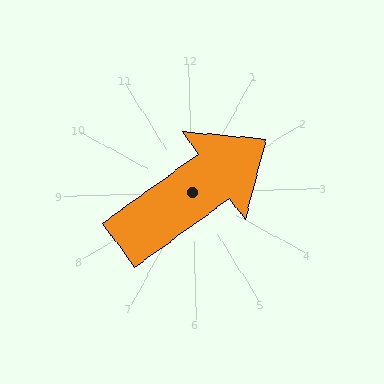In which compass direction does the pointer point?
Northeast.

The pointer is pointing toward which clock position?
Roughly 2 o'clock.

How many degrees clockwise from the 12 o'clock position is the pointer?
Approximately 56 degrees.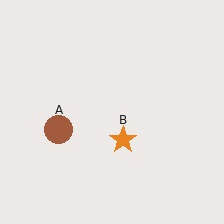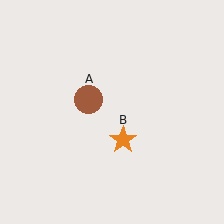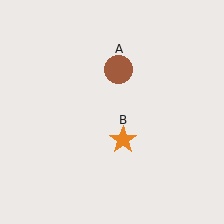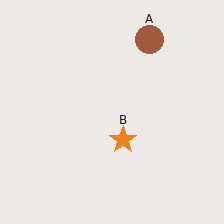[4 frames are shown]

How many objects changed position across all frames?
1 object changed position: brown circle (object A).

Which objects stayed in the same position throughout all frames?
Orange star (object B) remained stationary.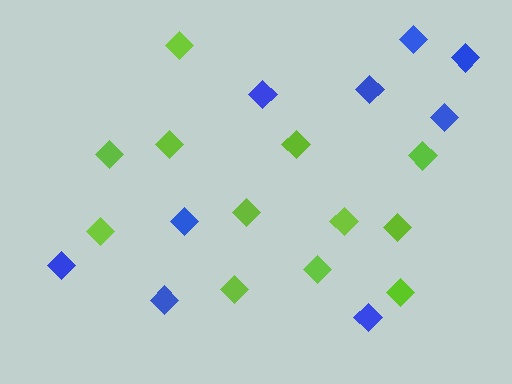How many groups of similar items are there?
There are 2 groups: one group of lime diamonds (12) and one group of blue diamonds (9).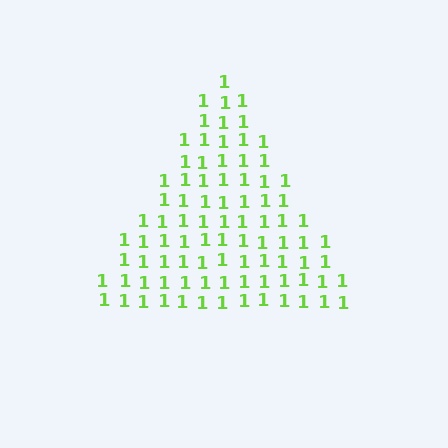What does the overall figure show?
The overall figure shows a triangle.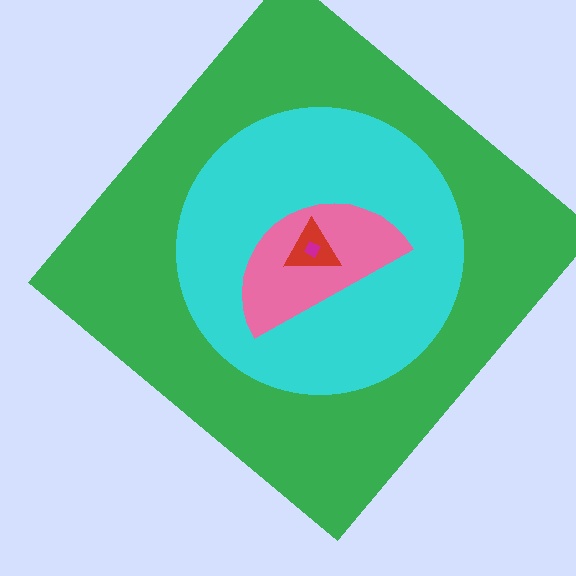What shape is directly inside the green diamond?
The cyan circle.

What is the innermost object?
The magenta diamond.